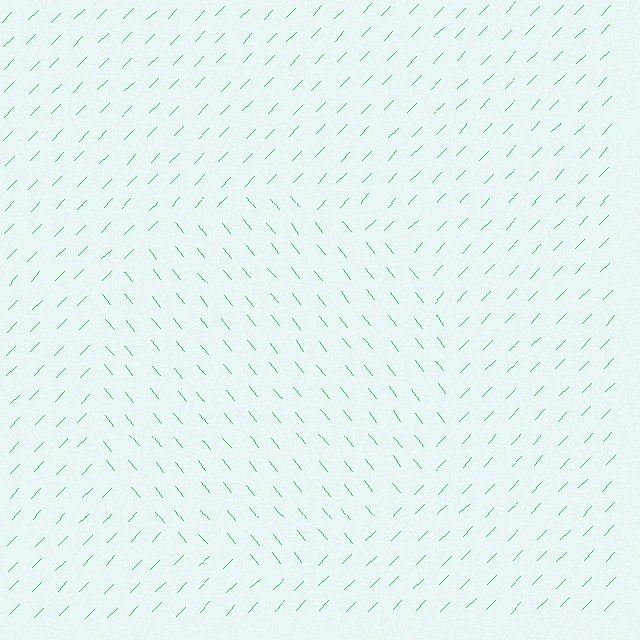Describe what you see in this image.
The image is filled with small green line segments. A circle region in the image has lines oriented differently from the surrounding lines, creating a visible texture boundary.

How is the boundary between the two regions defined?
The boundary is defined purely by a change in line orientation (approximately 83 degrees difference). All lines are the same color and thickness.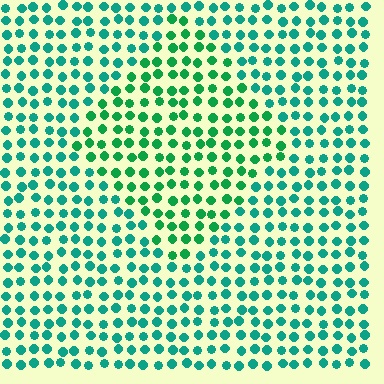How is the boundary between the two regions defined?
The boundary is defined purely by a slight shift in hue (about 27 degrees). Spacing, size, and orientation are identical on both sides.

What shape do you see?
I see a diamond.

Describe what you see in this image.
The image is filled with small teal elements in a uniform arrangement. A diamond-shaped region is visible where the elements are tinted to a slightly different hue, forming a subtle color boundary.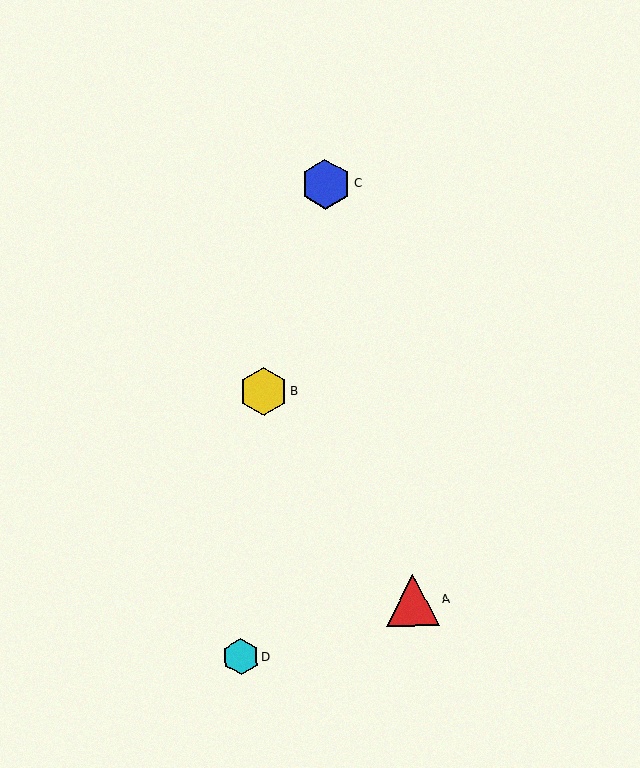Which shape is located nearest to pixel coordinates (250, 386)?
The yellow hexagon (labeled B) at (263, 392) is nearest to that location.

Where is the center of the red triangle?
The center of the red triangle is at (413, 600).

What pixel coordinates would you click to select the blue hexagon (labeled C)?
Click at (326, 184) to select the blue hexagon C.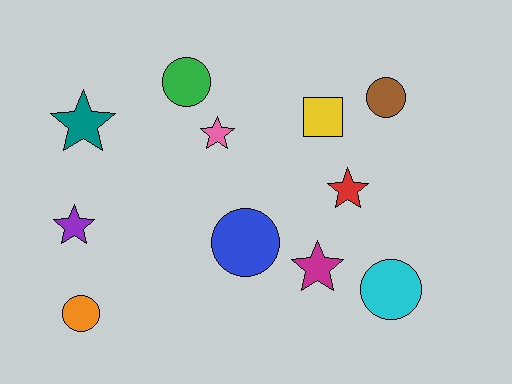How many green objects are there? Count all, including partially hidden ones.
There is 1 green object.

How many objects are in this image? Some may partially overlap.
There are 11 objects.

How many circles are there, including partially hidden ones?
There are 5 circles.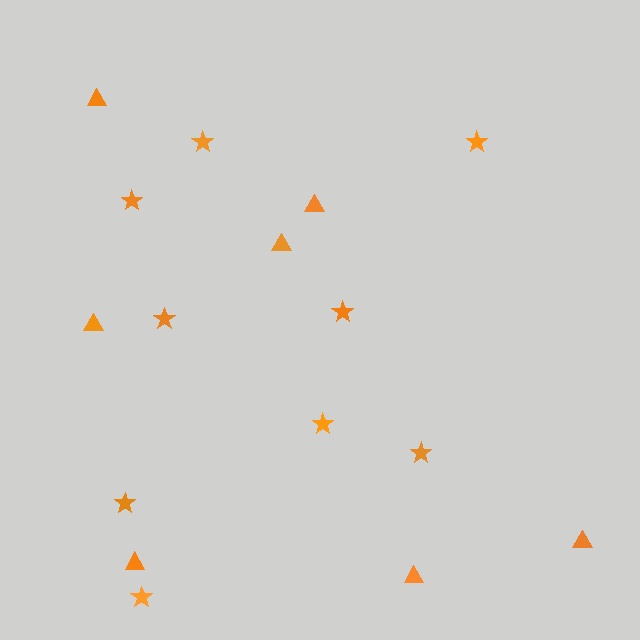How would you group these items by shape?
There are 2 groups: one group of stars (9) and one group of triangles (7).